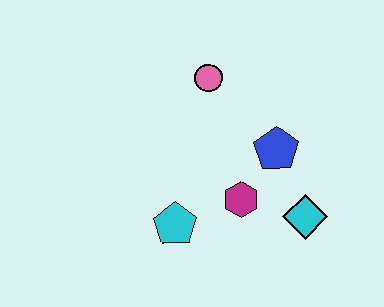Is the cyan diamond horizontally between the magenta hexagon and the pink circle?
No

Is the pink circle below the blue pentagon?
No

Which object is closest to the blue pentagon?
The magenta hexagon is closest to the blue pentagon.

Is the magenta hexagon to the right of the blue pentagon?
No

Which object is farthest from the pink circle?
The cyan diamond is farthest from the pink circle.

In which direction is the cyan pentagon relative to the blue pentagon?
The cyan pentagon is to the left of the blue pentagon.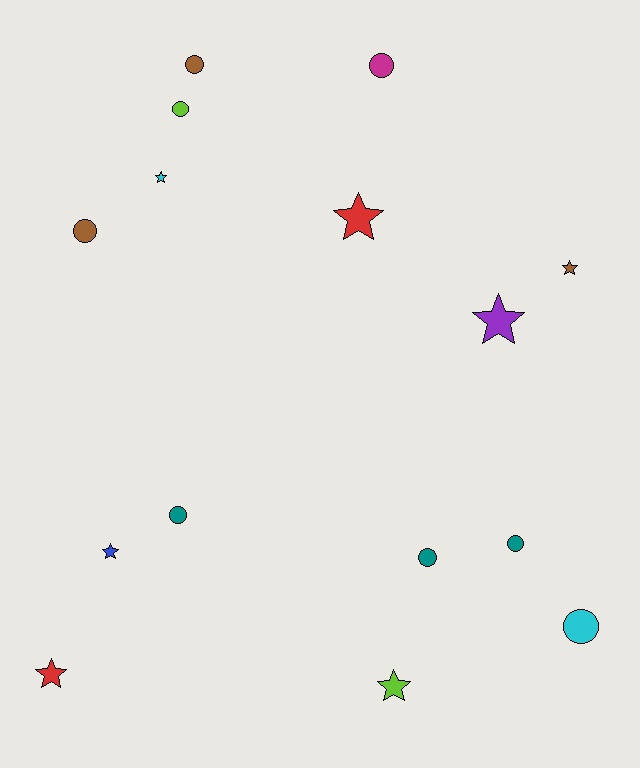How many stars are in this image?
There are 7 stars.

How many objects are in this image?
There are 15 objects.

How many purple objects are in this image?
There is 1 purple object.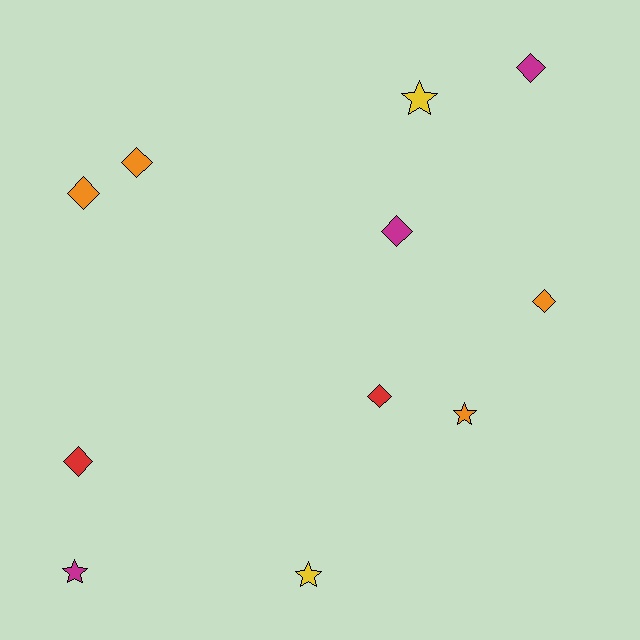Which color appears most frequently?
Orange, with 4 objects.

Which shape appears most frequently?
Diamond, with 7 objects.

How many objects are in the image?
There are 11 objects.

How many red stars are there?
There are no red stars.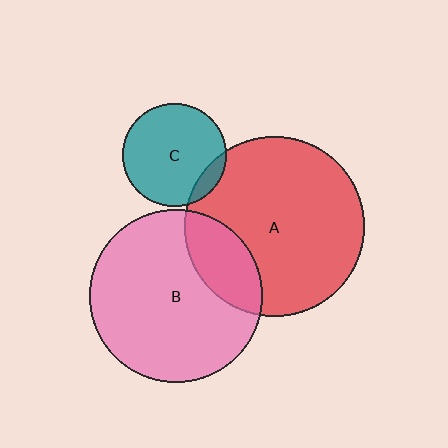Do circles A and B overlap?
Yes.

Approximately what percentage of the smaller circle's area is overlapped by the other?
Approximately 20%.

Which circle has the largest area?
Circle A (red).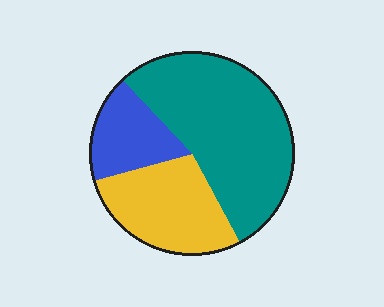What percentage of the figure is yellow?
Yellow covers around 30% of the figure.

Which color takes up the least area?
Blue, at roughly 15%.